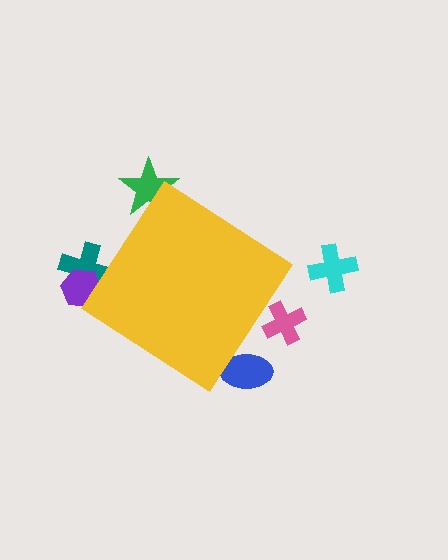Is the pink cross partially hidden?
Yes, the pink cross is partially hidden behind the yellow diamond.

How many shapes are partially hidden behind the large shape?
5 shapes are partially hidden.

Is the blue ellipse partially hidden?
Yes, the blue ellipse is partially hidden behind the yellow diamond.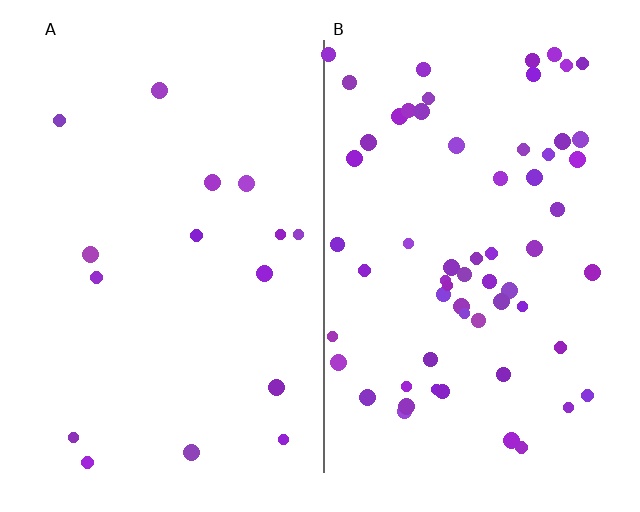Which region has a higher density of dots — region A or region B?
B (the right).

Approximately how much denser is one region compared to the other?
Approximately 3.9× — region B over region A.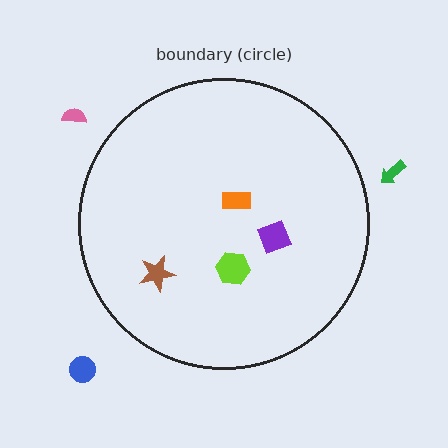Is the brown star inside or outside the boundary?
Inside.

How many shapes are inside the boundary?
4 inside, 3 outside.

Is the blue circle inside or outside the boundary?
Outside.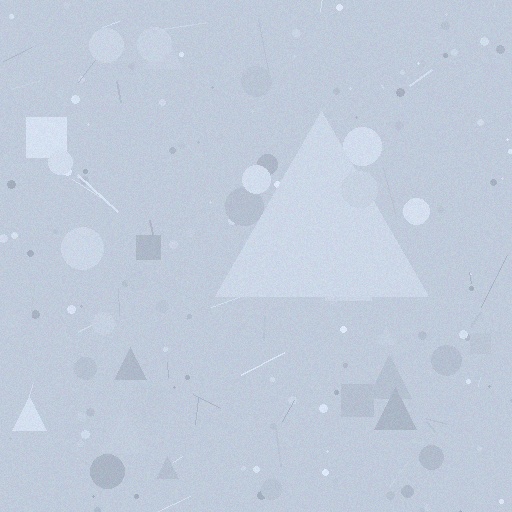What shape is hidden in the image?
A triangle is hidden in the image.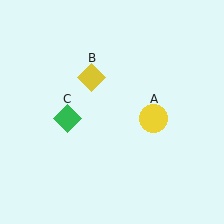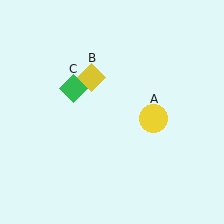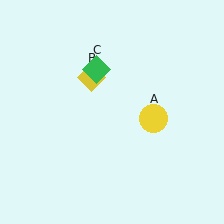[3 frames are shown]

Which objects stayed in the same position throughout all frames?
Yellow circle (object A) and yellow diamond (object B) remained stationary.